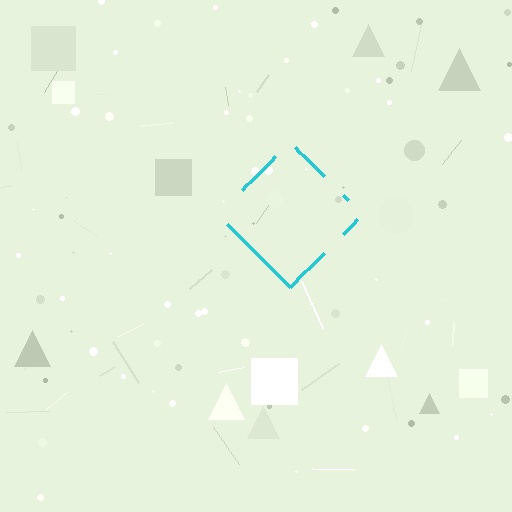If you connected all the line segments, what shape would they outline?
They would outline a diamond.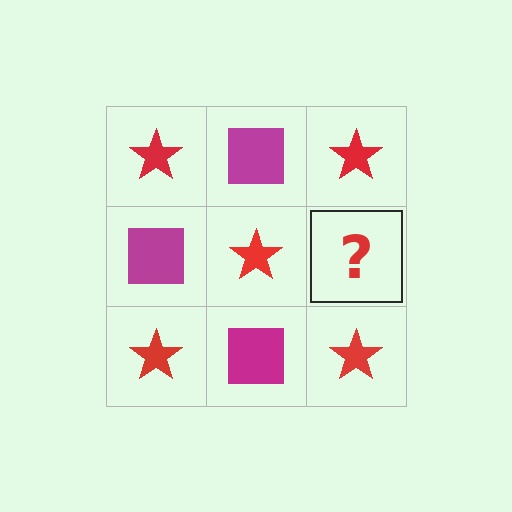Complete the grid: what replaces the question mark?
The question mark should be replaced with a magenta square.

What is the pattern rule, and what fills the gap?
The rule is that it alternates red star and magenta square in a checkerboard pattern. The gap should be filled with a magenta square.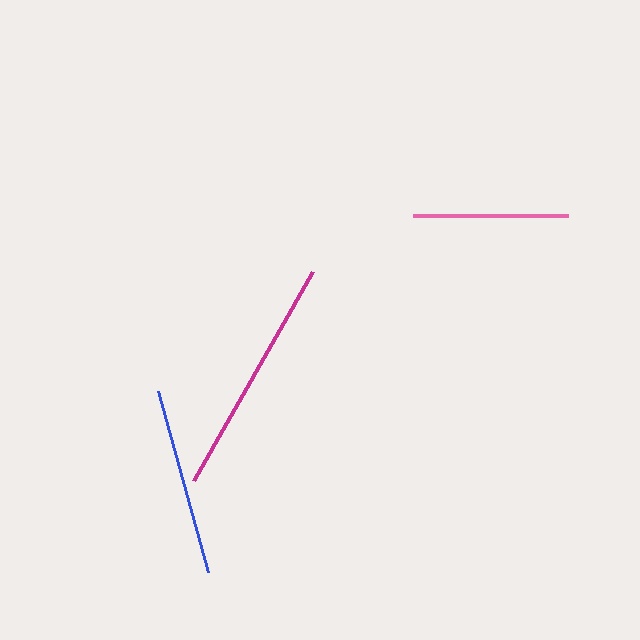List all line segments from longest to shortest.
From longest to shortest: magenta, blue, pink.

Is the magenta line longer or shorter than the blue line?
The magenta line is longer than the blue line.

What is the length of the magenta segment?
The magenta segment is approximately 240 pixels long.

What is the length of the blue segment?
The blue segment is approximately 187 pixels long.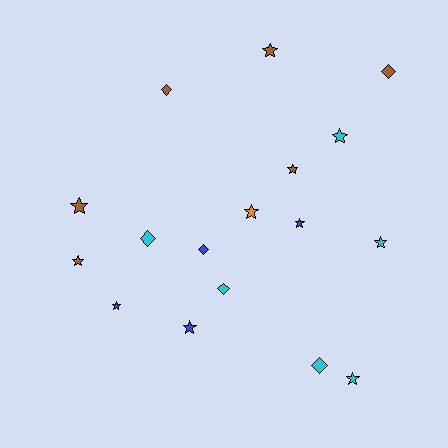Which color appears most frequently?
Brown, with 6 objects.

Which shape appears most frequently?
Star, with 11 objects.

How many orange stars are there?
There is 1 orange star.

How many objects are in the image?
There are 17 objects.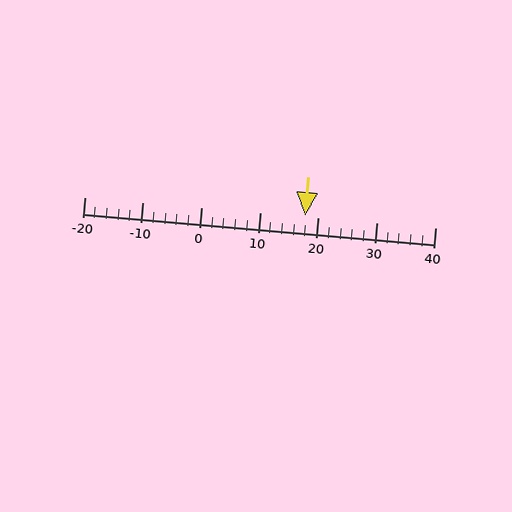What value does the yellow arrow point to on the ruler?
The yellow arrow points to approximately 18.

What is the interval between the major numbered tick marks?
The major tick marks are spaced 10 units apart.